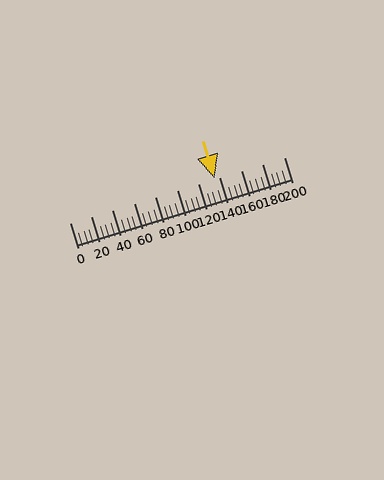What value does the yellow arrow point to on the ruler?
The yellow arrow points to approximately 135.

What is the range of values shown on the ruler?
The ruler shows values from 0 to 200.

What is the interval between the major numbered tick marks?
The major tick marks are spaced 20 units apart.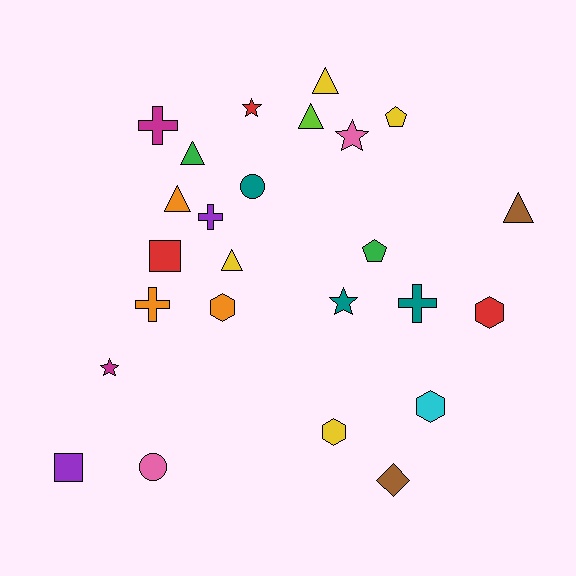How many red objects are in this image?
There are 3 red objects.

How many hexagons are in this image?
There are 4 hexagons.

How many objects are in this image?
There are 25 objects.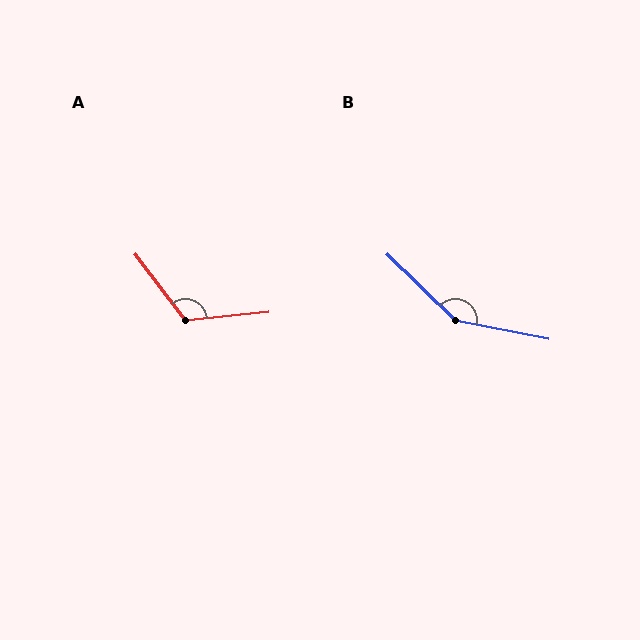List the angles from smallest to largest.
A (121°), B (147°).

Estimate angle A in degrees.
Approximately 121 degrees.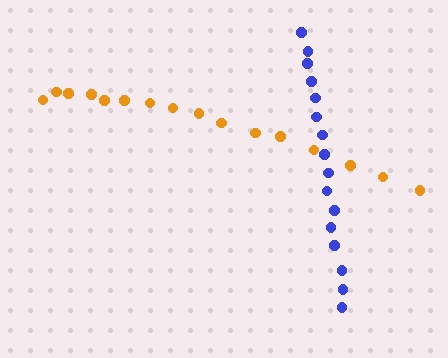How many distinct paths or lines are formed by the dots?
There are 2 distinct paths.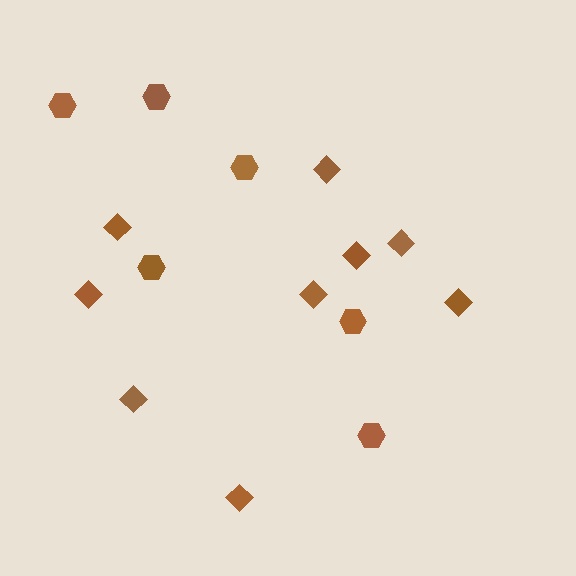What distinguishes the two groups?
There are 2 groups: one group of hexagons (6) and one group of diamonds (9).